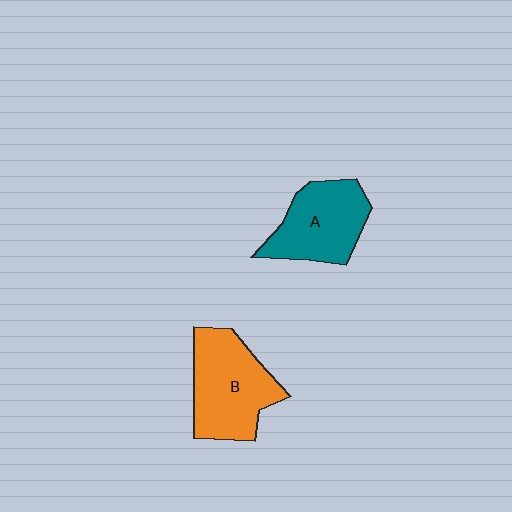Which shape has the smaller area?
Shape A (teal).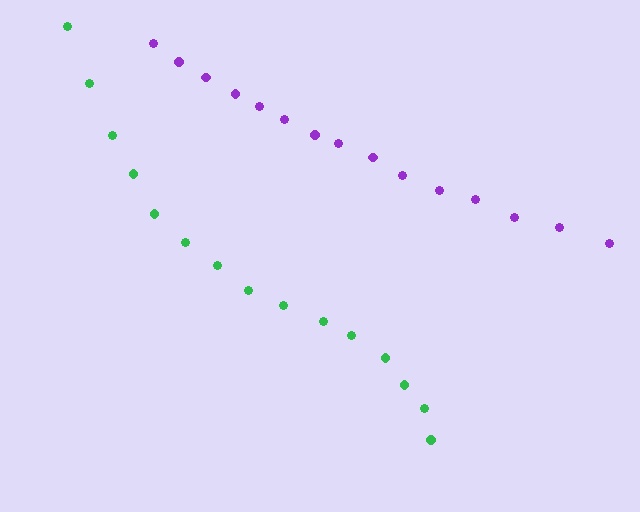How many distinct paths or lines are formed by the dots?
There are 2 distinct paths.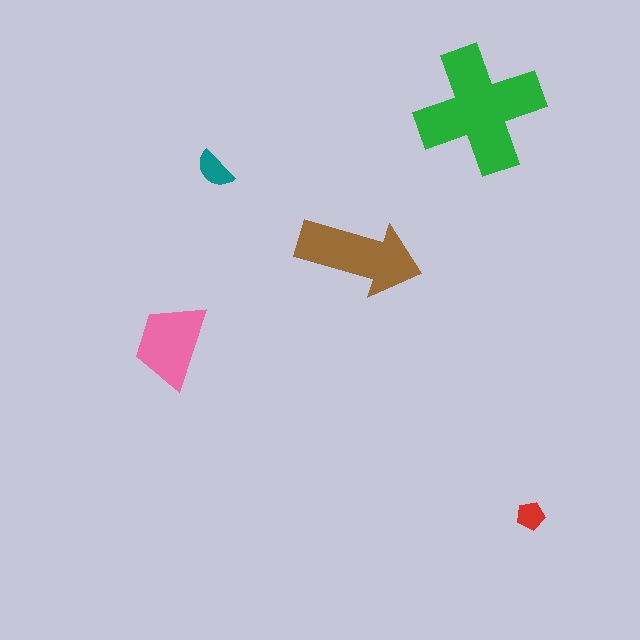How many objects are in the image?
There are 5 objects in the image.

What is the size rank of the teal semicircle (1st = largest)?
4th.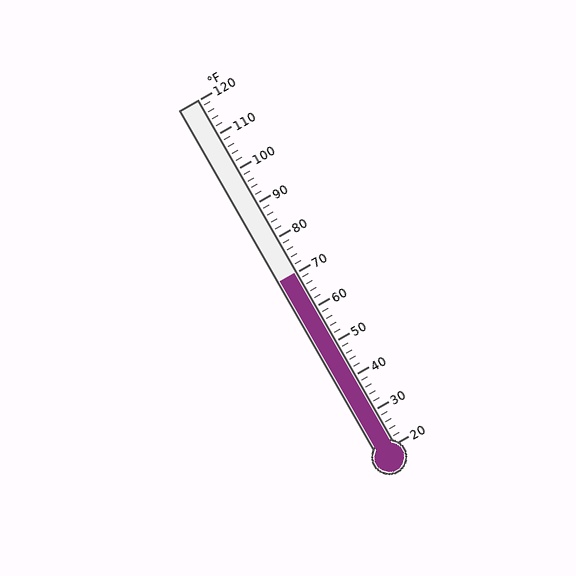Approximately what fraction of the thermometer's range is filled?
The thermometer is filled to approximately 50% of its range.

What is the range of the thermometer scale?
The thermometer scale ranges from 20°F to 120°F.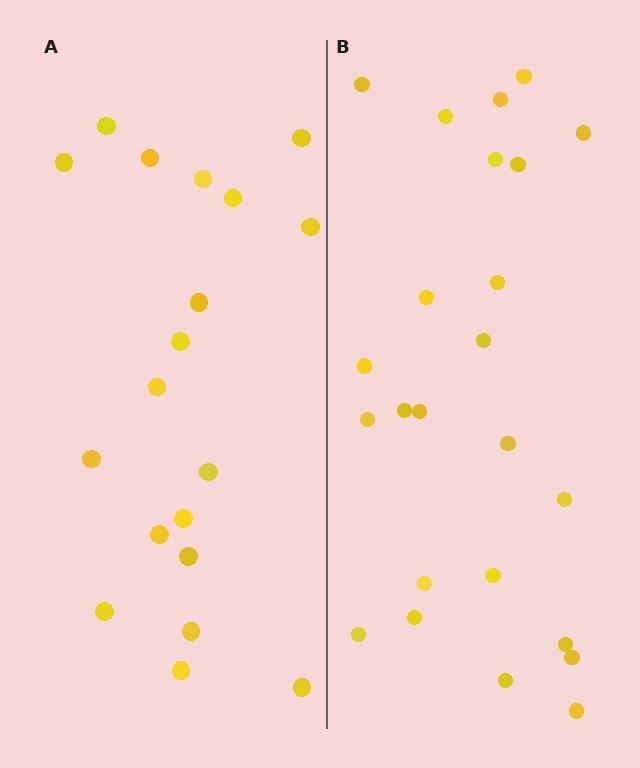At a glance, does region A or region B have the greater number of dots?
Region B (the right region) has more dots.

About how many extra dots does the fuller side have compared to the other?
Region B has about 5 more dots than region A.